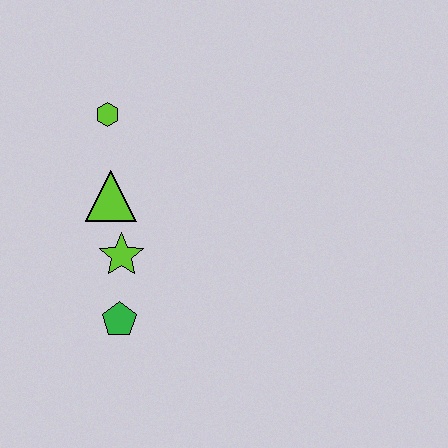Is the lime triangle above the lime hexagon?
No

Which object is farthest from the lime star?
The lime hexagon is farthest from the lime star.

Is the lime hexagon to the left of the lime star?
Yes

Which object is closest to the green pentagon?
The lime star is closest to the green pentagon.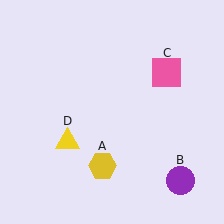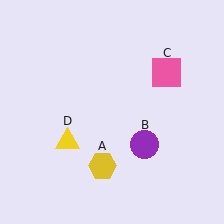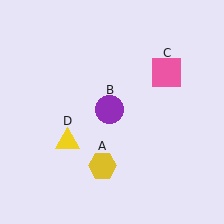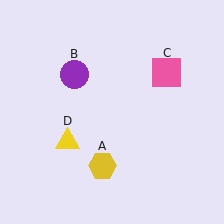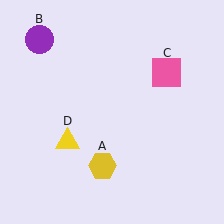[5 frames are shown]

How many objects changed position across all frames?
1 object changed position: purple circle (object B).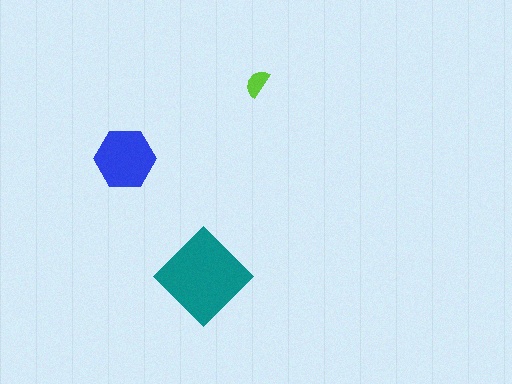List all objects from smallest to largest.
The lime semicircle, the blue hexagon, the teal diamond.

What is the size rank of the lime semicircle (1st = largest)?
3rd.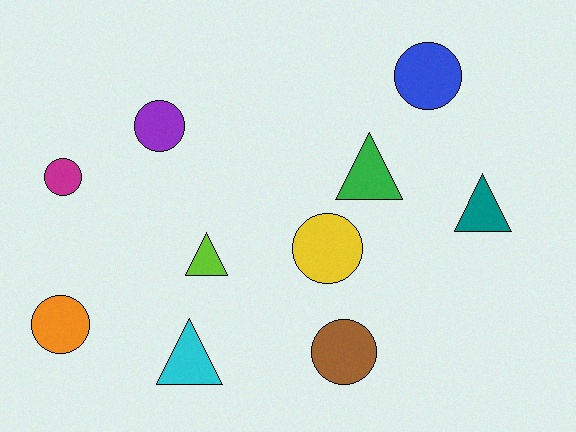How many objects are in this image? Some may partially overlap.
There are 10 objects.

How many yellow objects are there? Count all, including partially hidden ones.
There is 1 yellow object.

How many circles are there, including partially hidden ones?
There are 6 circles.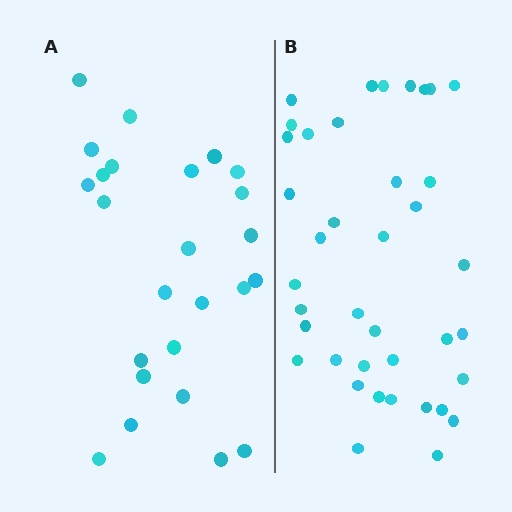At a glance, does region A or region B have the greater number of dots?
Region B (the right region) has more dots.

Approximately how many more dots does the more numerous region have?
Region B has approximately 15 more dots than region A.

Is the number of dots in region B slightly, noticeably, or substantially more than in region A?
Region B has substantially more. The ratio is roughly 1.6 to 1.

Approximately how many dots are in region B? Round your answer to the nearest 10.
About 40 dots. (The exact count is 39, which rounds to 40.)